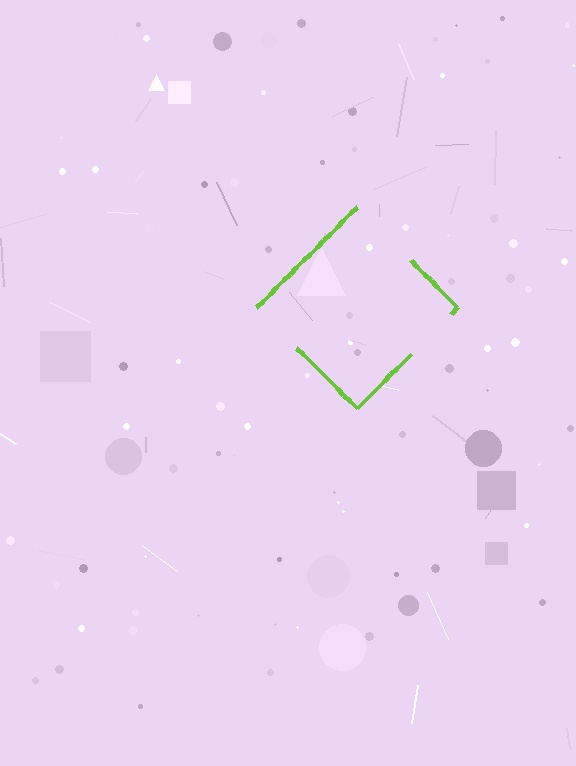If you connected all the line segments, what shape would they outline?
They would outline a diamond.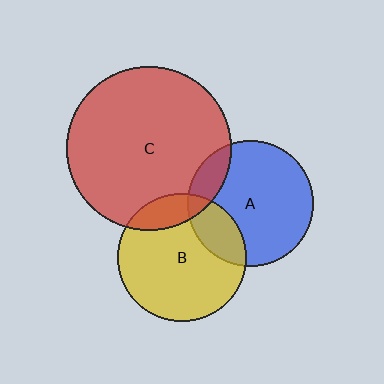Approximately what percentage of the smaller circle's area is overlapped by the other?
Approximately 15%.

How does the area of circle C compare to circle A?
Approximately 1.7 times.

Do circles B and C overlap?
Yes.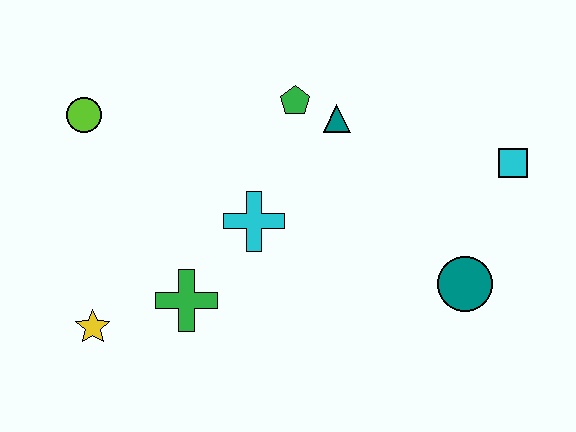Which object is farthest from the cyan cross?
The cyan square is farthest from the cyan cross.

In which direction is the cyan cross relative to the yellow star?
The cyan cross is to the right of the yellow star.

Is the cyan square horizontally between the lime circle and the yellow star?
No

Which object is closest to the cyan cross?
The green cross is closest to the cyan cross.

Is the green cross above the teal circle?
No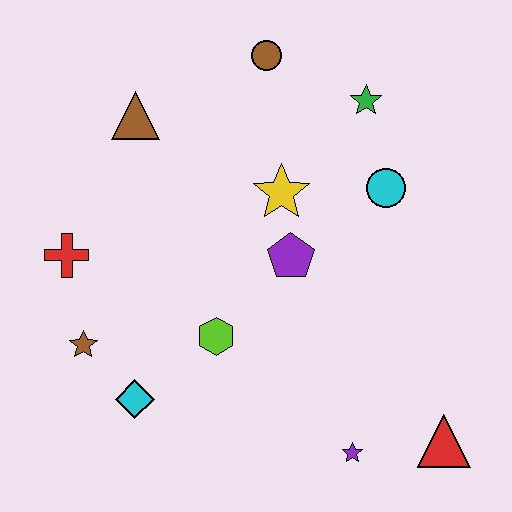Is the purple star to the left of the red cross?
No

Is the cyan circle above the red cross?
Yes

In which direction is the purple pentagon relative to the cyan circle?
The purple pentagon is to the left of the cyan circle.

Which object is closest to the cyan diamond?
The brown star is closest to the cyan diamond.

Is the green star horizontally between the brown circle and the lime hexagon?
No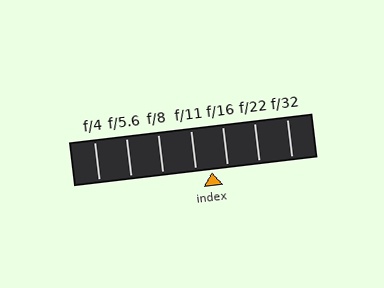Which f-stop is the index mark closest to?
The index mark is closest to f/16.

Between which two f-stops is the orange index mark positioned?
The index mark is between f/11 and f/16.